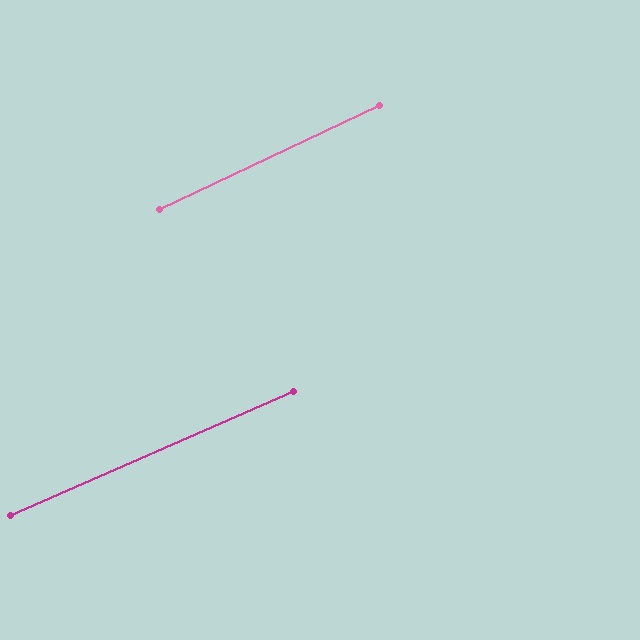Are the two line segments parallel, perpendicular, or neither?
Parallel — their directions differ by only 1.6°.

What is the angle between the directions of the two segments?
Approximately 2 degrees.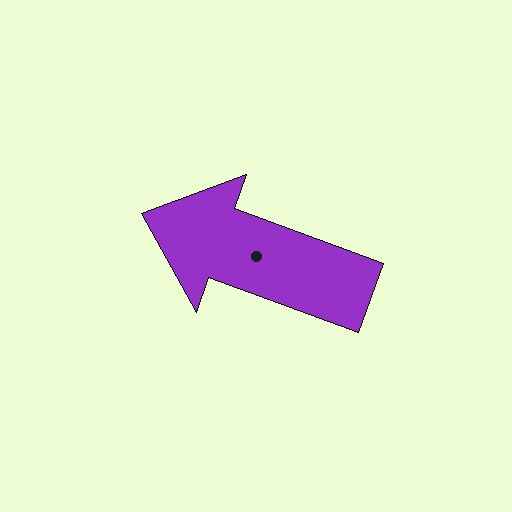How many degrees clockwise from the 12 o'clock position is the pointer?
Approximately 290 degrees.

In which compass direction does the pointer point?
West.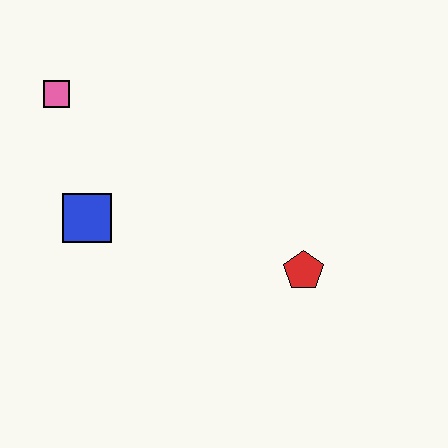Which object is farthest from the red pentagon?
The pink square is farthest from the red pentagon.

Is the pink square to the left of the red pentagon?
Yes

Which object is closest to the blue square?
The pink square is closest to the blue square.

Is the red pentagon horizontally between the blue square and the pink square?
No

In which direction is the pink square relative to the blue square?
The pink square is above the blue square.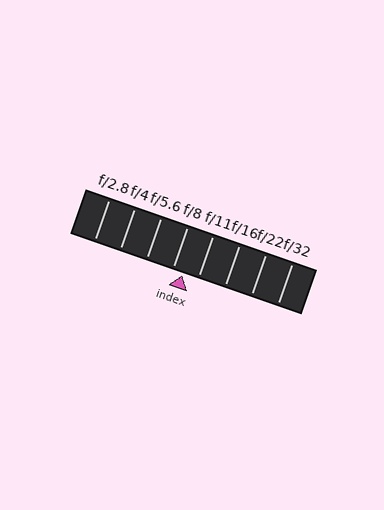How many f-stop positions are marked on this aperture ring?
There are 8 f-stop positions marked.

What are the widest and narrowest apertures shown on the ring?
The widest aperture shown is f/2.8 and the narrowest is f/32.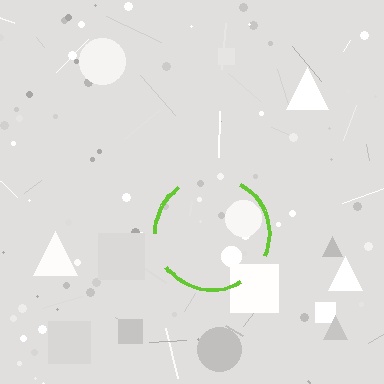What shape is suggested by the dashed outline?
The dashed outline suggests a circle.